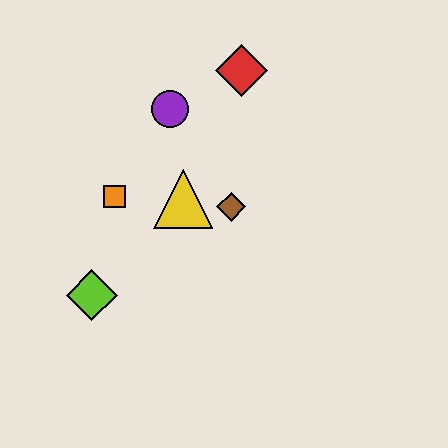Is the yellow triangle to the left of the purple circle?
No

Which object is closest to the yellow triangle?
The brown diamond is closest to the yellow triangle.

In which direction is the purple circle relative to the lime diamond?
The purple circle is above the lime diamond.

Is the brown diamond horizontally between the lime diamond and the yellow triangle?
No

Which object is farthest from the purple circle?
The lime diamond is farthest from the purple circle.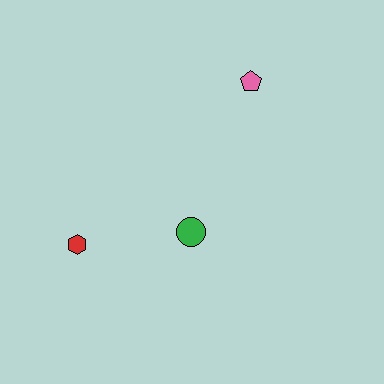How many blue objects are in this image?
There are no blue objects.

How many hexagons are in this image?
There is 1 hexagon.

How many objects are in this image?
There are 3 objects.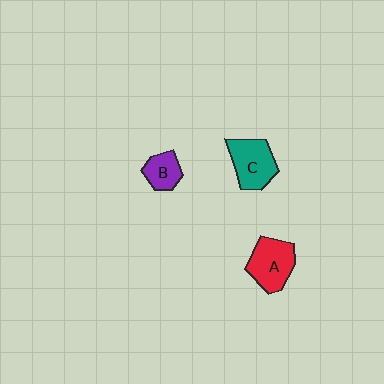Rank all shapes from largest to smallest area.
From largest to smallest: A (red), C (teal), B (purple).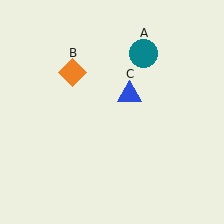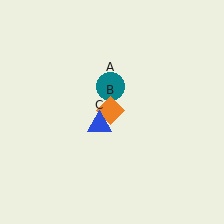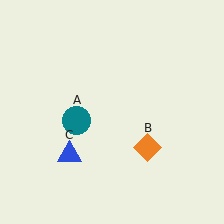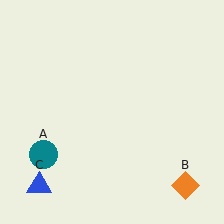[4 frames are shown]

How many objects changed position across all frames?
3 objects changed position: teal circle (object A), orange diamond (object B), blue triangle (object C).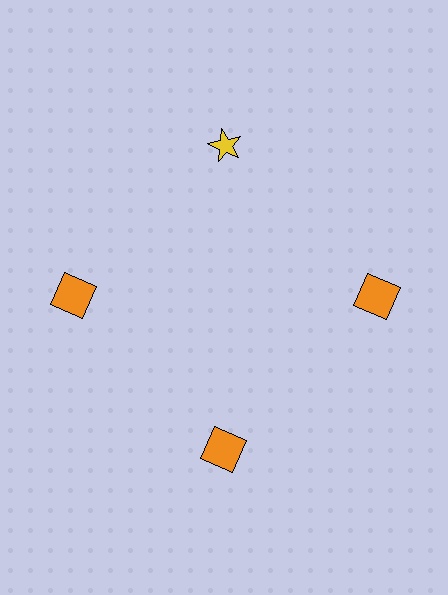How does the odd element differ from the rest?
It differs in both color (yellow instead of orange) and shape (star instead of square).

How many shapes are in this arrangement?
There are 4 shapes arranged in a ring pattern.